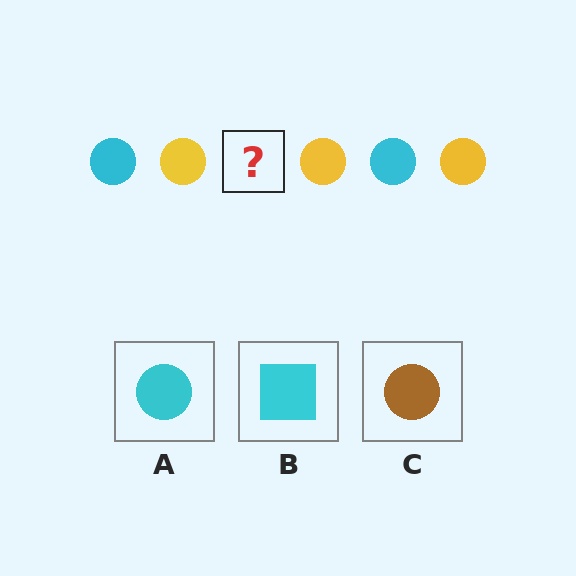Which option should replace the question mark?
Option A.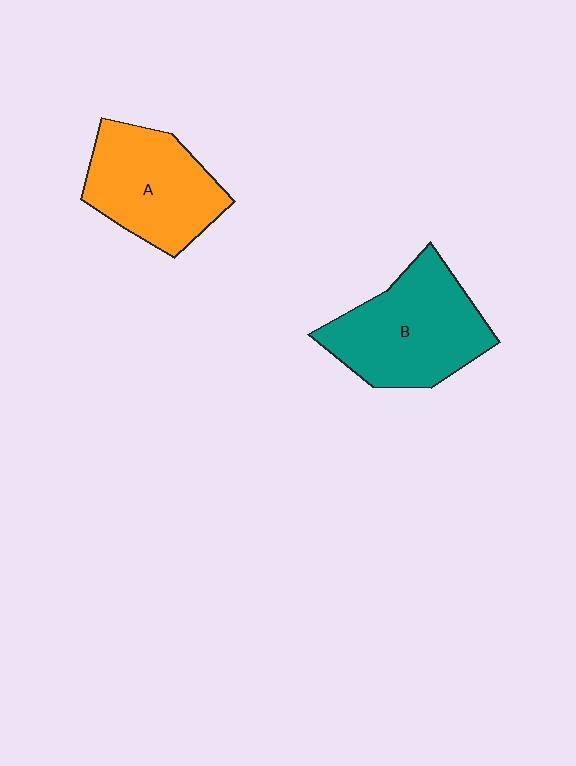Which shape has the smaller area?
Shape A (orange).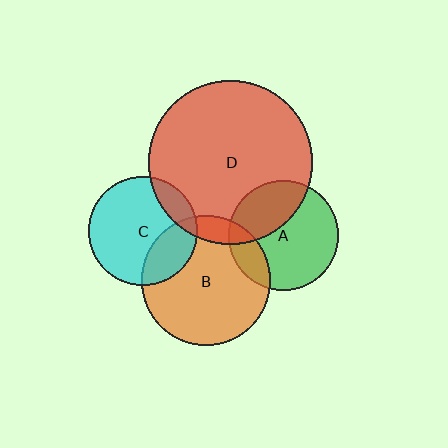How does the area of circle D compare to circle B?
Approximately 1.6 times.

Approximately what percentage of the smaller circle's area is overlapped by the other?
Approximately 25%.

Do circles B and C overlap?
Yes.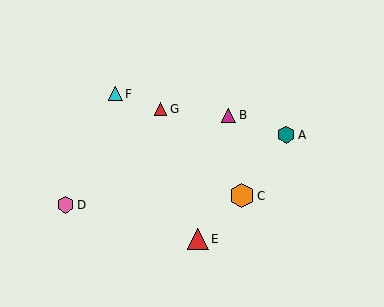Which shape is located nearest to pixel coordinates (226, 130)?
The magenta triangle (labeled B) at (228, 115) is nearest to that location.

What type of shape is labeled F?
Shape F is a cyan triangle.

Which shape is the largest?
The orange hexagon (labeled C) is the largest.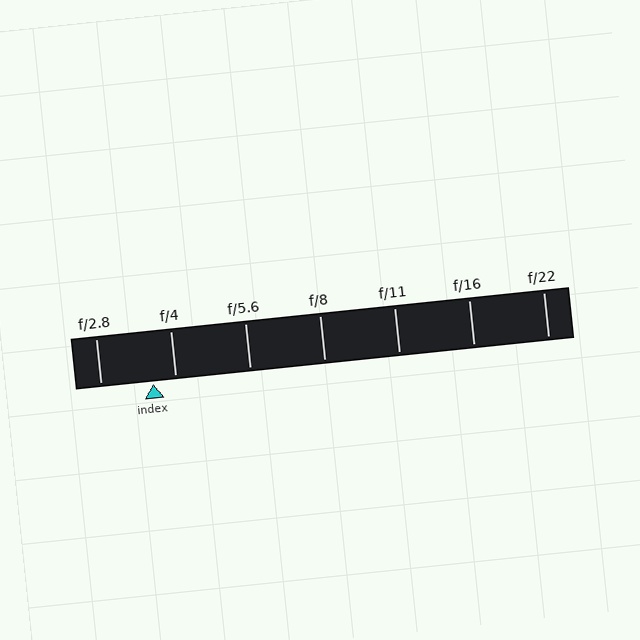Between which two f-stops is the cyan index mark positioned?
The index mark is between f/2.8 and f/4.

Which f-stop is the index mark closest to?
The index mark is closest to f/4.